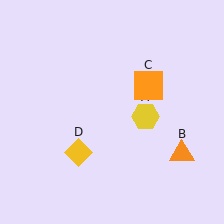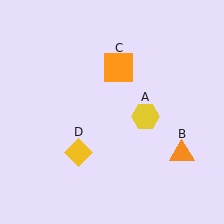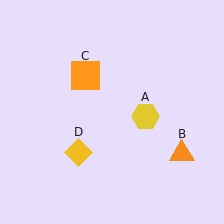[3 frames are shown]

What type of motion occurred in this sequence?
The orange square (object C) rotated counterclockwise around the center of the scene.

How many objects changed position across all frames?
1 object changed position: orange square (object C).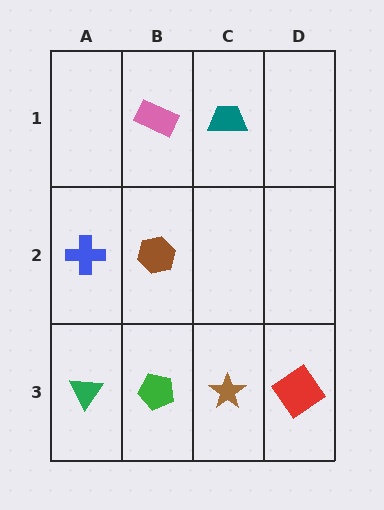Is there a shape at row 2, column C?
No, that cell is empty.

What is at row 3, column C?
A brown star.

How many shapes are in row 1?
2 shapes.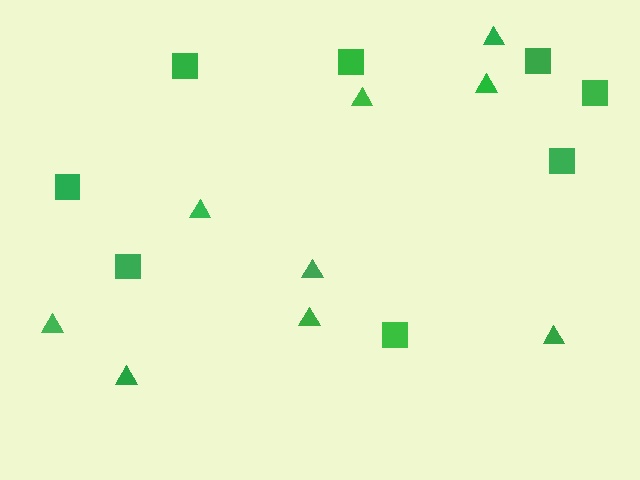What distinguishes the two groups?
There are 2 groups: one group of triangles (9) and one group of squares (8).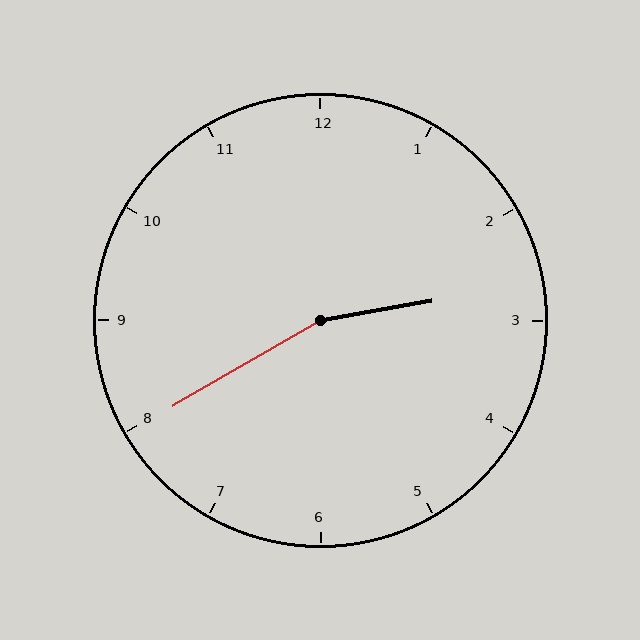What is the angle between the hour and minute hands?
Approximately 160 degrees.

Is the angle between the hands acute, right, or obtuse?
It is obtuse.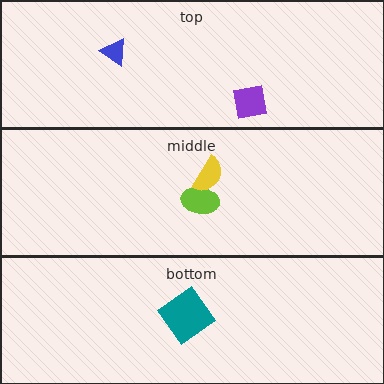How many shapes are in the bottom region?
1.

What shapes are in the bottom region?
The teal diamond.